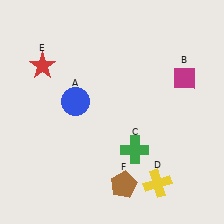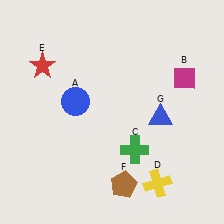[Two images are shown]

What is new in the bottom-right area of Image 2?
A blue triangle (G) was added in the bottom-right area of Image 2.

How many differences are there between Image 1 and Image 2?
There is 1 difference between the two images.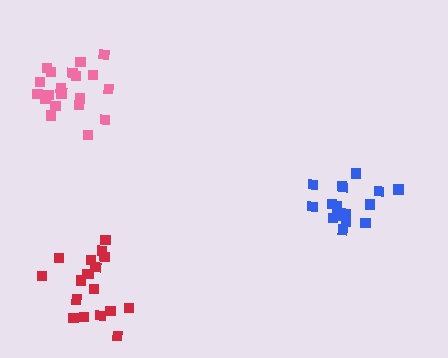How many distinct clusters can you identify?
There are 3 distinct clusters.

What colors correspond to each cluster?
The clusters are colored: pink, red, blue.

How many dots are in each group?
Group 1: 20 dots, Group 2: 19 dots, Group 3: 16 dots (55 total).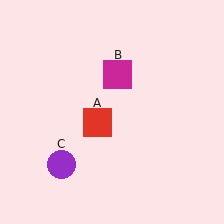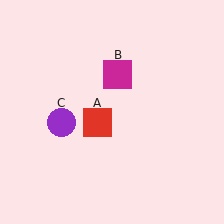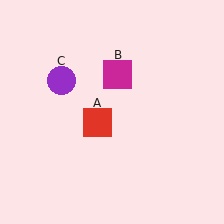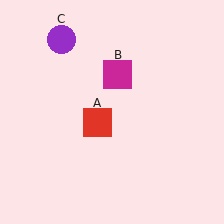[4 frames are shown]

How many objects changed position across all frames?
1 object changed position: purple circle (object C).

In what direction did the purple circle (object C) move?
The purple circle (object C) moved up.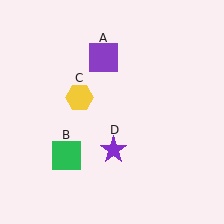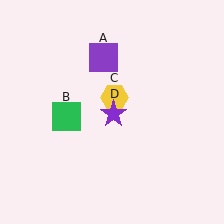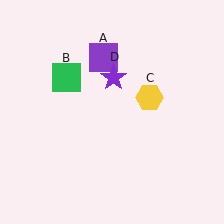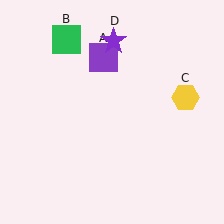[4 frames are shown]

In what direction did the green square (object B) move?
The green square (object B) moved up.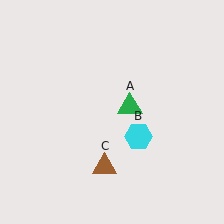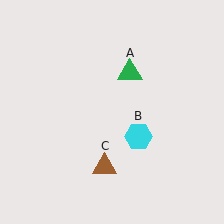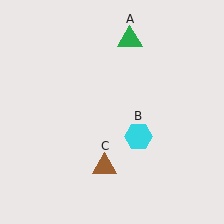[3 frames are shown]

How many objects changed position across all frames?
1 object changed position: green triangle (object A).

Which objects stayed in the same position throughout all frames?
Cyan hexagon (object B) and brown triangle (object C) remained stationary.